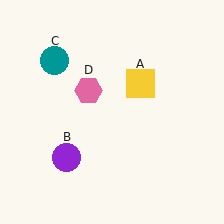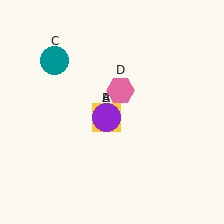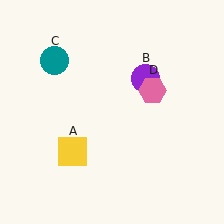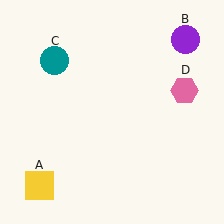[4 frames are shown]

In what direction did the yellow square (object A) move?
The yellow square (object A) moved down and to the left.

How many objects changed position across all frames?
3 objects changed position: yellow square (object A), purple circle (object B), pink hexagon (object D).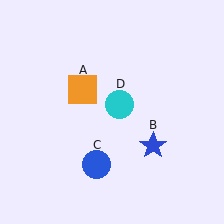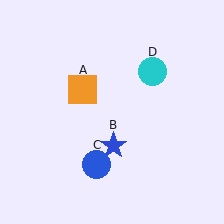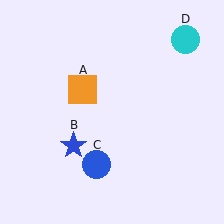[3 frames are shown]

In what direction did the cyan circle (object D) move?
The cyan circle (object D) moved up and to the right.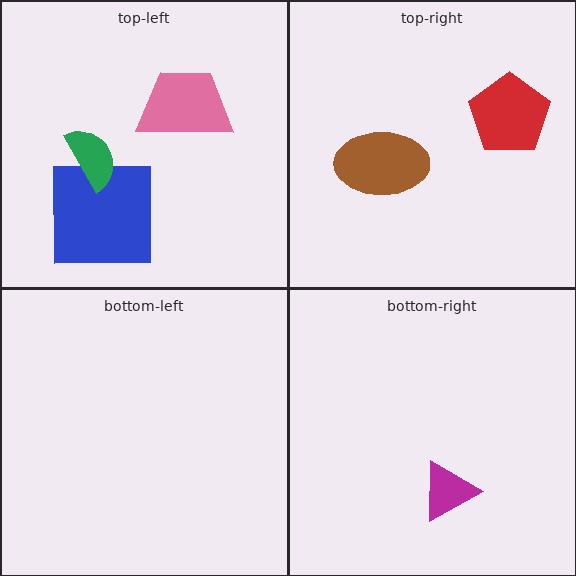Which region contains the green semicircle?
The top-left region.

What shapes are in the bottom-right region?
The magenta triangle.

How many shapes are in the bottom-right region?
1.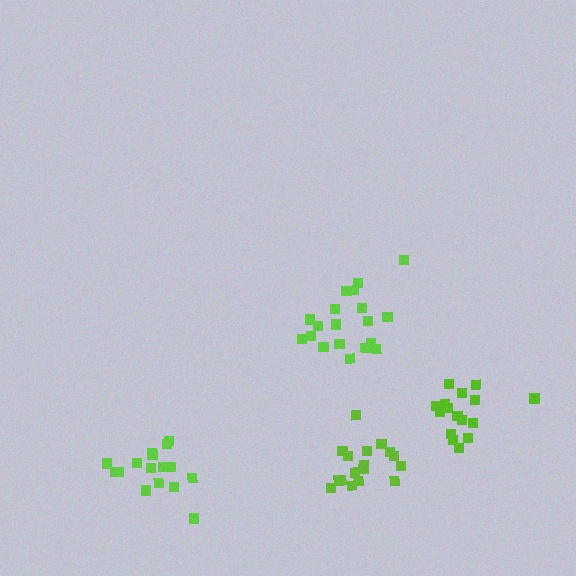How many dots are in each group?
Group 1: 17 dots, Group 2: 19 dots, Group 3: 17 dots, Group 4: 17 dots (70 total).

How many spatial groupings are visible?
There are 4 spatial groupings.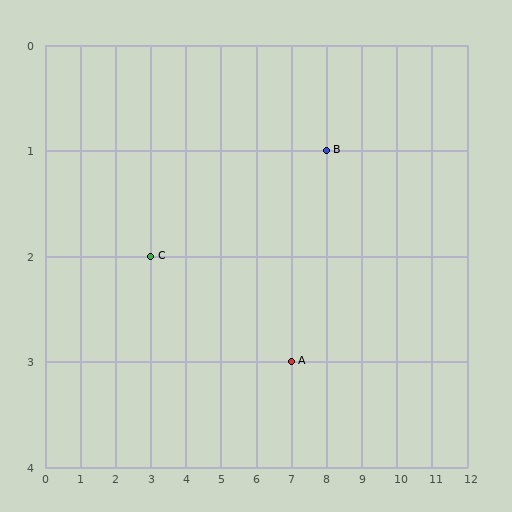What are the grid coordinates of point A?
Point A is at grid coordinates (7, 3).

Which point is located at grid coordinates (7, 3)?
Point A is at (7, 3).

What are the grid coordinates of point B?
Point B is at grid coordinates (8, 1).